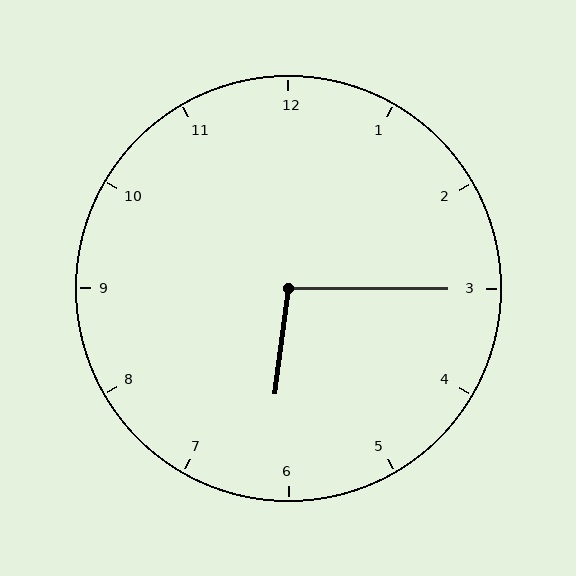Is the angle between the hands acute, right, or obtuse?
It is obtuse.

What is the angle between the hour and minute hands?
Approximately 98 degrees.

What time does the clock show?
6:15.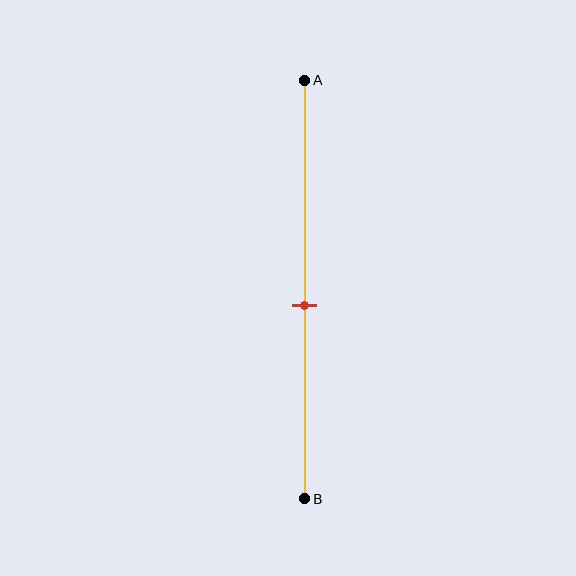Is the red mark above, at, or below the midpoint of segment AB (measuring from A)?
The red mark is below the midpoint of segment AB.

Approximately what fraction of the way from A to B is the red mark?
The red mark is approximately 55% of the way from A to B.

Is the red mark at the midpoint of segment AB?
No, the mark is at about 55% from A, not at the 50% midpoint.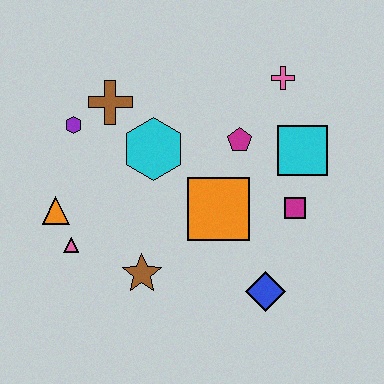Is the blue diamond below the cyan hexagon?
Yes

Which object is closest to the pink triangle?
The orange triangle is closest to the pink triangle.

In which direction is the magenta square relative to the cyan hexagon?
The magenta square is to the right of the cyan hexagon.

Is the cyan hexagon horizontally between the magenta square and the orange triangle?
Yes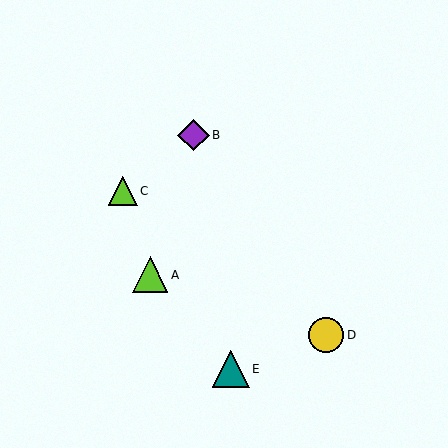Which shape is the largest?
The teal triangle (labeled E) is the largest.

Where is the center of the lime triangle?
The center of the lime triangle is at (123, 191).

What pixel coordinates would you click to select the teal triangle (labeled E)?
Click at (231, 369) to select the teal triangle E.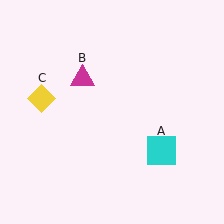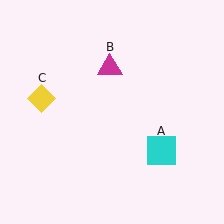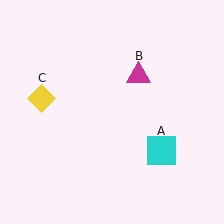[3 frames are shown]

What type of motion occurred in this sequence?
The magenta triangle (object B) rotated clockwise around the center of the scene.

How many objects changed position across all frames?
1 object changed position: magenta triangle (object B).